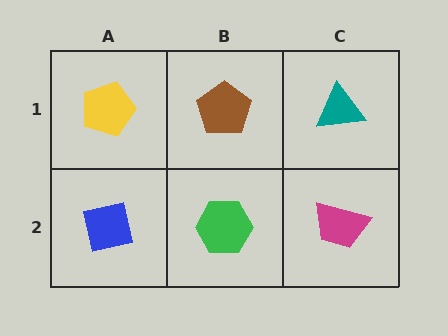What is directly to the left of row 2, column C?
A green hexagon.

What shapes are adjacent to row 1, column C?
A magenta trapezoid (row 2, column C), a brown pentagon (row 1, column B).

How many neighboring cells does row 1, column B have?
3.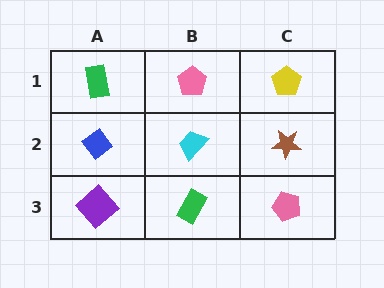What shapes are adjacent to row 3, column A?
A blue diamond (row 2, column A), a green rectangle (row 3, column B).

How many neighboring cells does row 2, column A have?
3.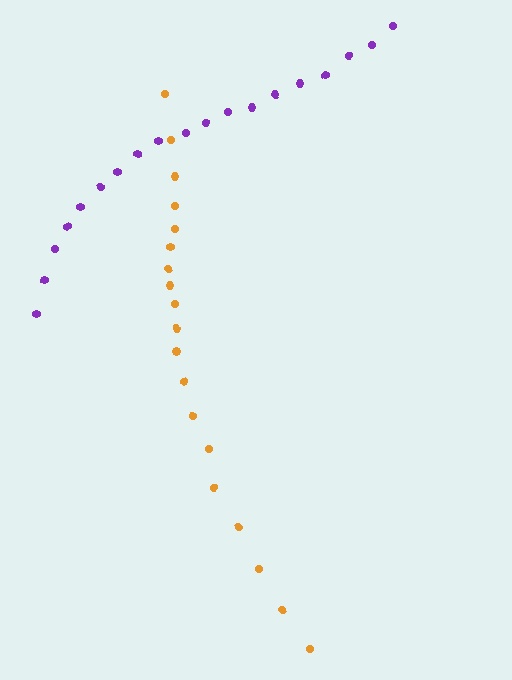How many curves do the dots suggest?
There are 2 distinct paths.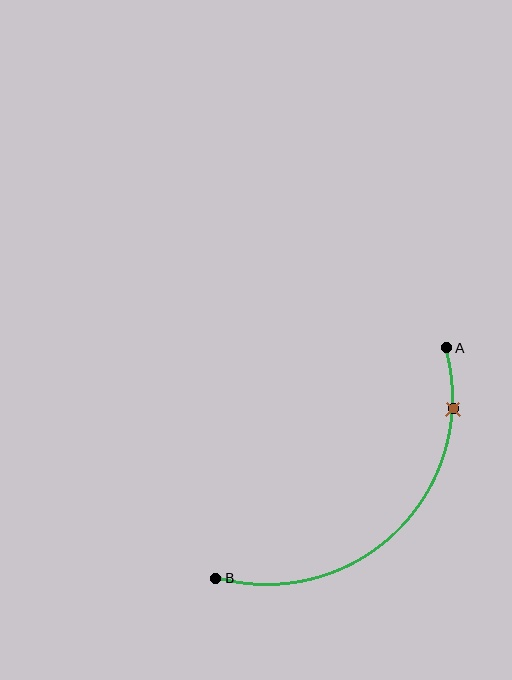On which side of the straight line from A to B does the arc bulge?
The arc bulges below and to the right of the straight line connecting A and B.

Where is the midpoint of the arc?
The arc midpoint is the point on the curve farthest from the straight line joining A and B. It sits below and to the right of that line.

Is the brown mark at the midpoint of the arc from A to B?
No. The brown mark lies on the arc but is closer to endpoint A. The arc midpoint would be at the point on the curve equidistant along the arc from both A and B.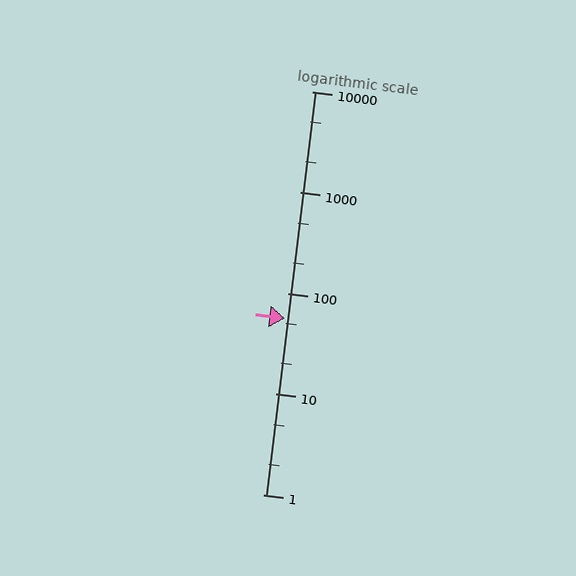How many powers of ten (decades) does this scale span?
The scale spans 4 decades, from 1 to 10000.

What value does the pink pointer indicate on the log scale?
The pointer indicates approximately 56.